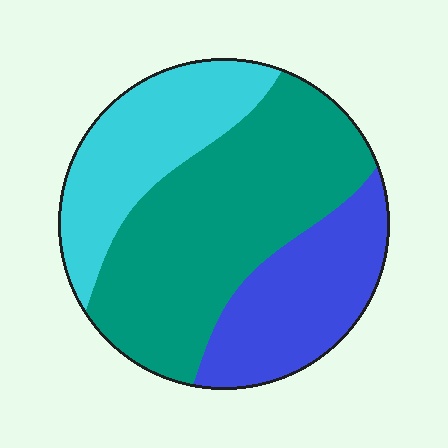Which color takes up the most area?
Teal, at roughly 50%.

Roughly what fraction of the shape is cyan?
Cyan takes up about one quarter (1/4) of the shape.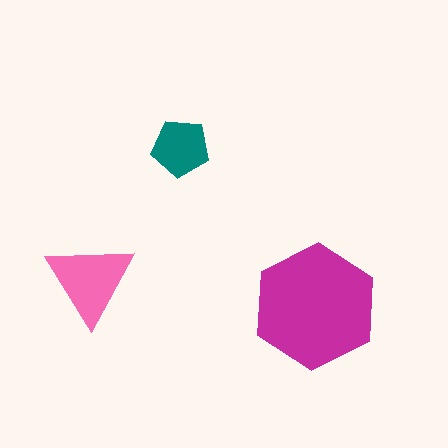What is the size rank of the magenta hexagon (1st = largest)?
1st.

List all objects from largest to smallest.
The magenta hexagon, the pink triangle, the teal pentagon.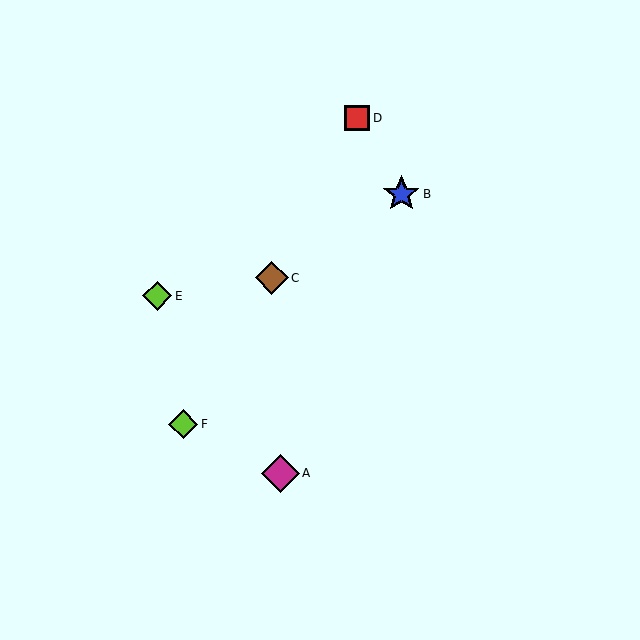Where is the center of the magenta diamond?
The center of the magenta diamond is at (281, 473).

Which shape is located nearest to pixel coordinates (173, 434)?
The lime diamond (labeled F) at (183, 424) is nearest to that location.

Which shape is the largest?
The magenta diamond (labeled A) is the largest.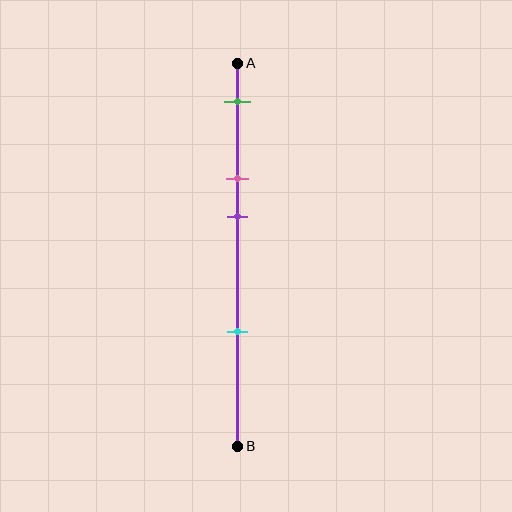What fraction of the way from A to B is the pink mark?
The pink mark is approximately 30% (0.3) of the way from A to B.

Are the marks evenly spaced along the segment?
No, the marks are not evenly spaced.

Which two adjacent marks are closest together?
The pink and purple marks are the closest adjacent pair.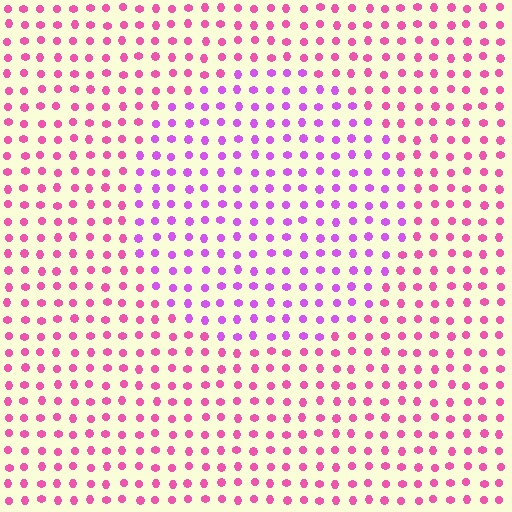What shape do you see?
I see a circle.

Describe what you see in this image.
The image is filled with small pink elements in a uniform arrangement. A circle-shaped region is visible where the elements are tinted to a slightly different hue, forming a subtle color boundary.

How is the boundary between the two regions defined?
The boundary is defined purely by a slight shift in hue (about 35 degrees). Spacing, size, and orientation are identical on both sides.